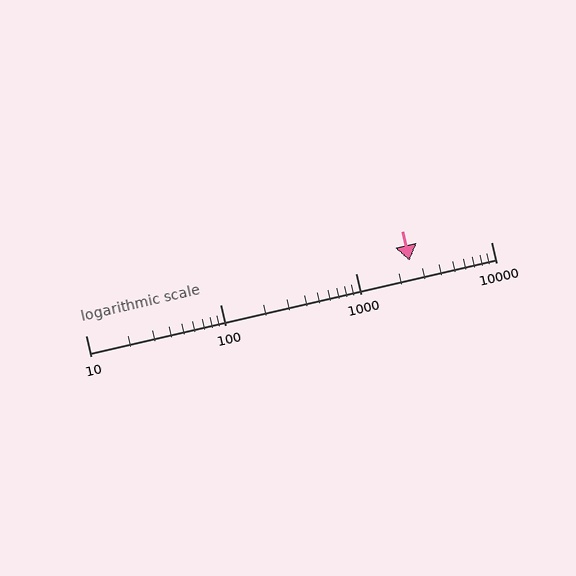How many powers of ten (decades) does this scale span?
The scale spans 3 decades, from 10 to 10000.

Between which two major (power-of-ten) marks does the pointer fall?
The pointer is between 1000 and 10000.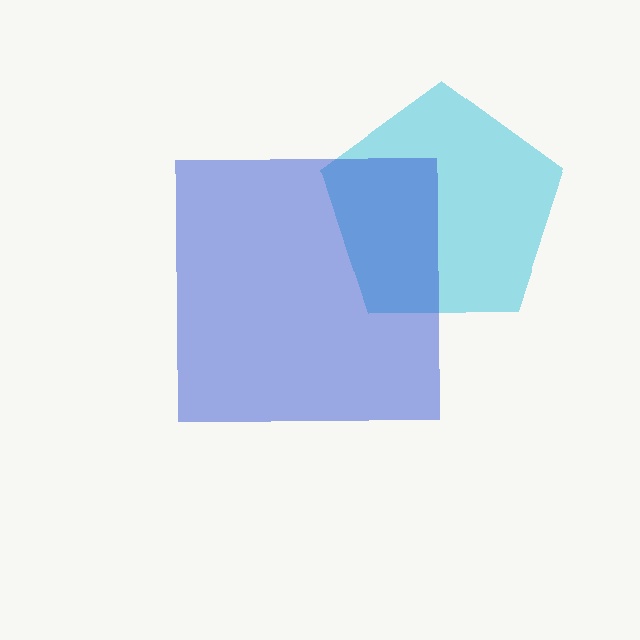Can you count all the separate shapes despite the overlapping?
Yes, there are 2 separate shapes.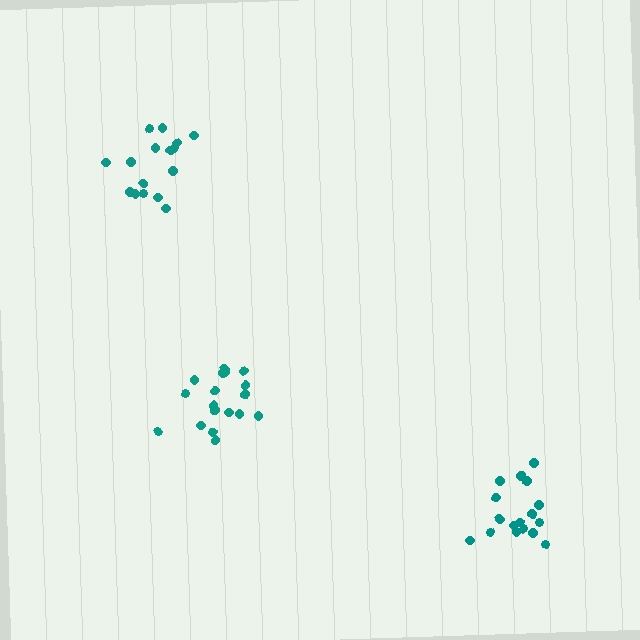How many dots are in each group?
Group 1: 18 dots, Group 2: 16 dots, Group 3: 17 dots (51 total).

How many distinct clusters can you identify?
There are 3 distinct clusters.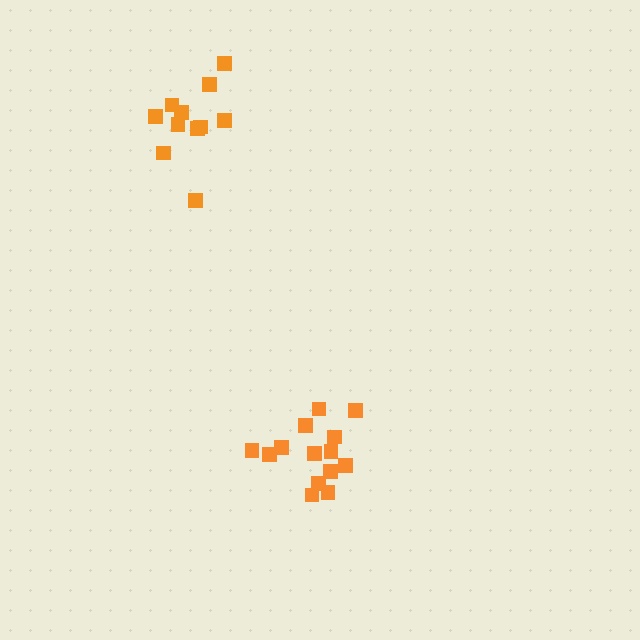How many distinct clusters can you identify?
There are 2 distinct clusters.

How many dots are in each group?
Group 1: 14 dots, Group 2: 11 dots (25 total).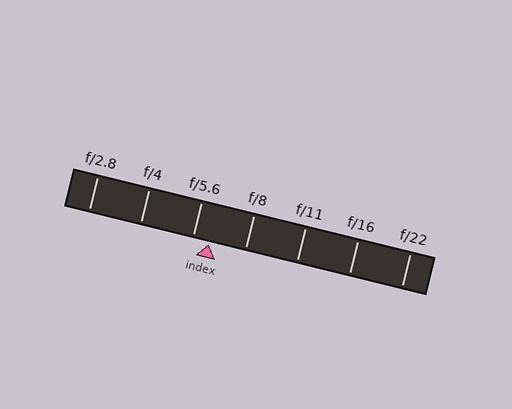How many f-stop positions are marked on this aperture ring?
There are 7 f-stop positions marked.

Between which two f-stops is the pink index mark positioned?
The index mark is between f/5.6 and f/8.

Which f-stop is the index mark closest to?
The index mark is closest to f/5.6.